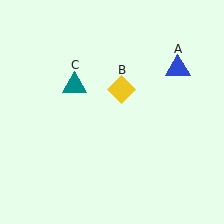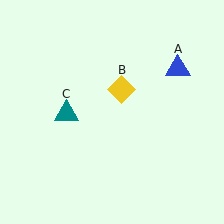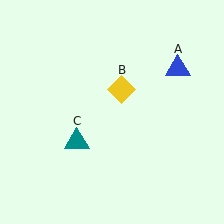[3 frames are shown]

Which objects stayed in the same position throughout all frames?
Blue triangle (object A) and yellow diamond (object B) remained stationary.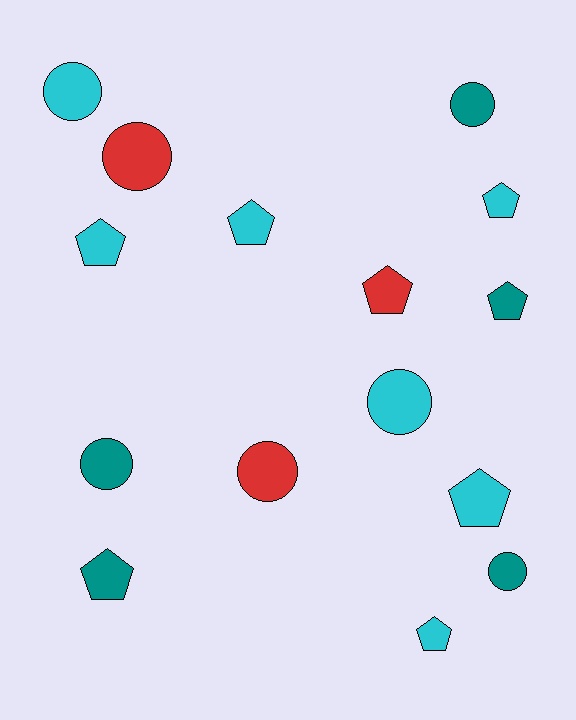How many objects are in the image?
There are 15 objects.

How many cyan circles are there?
There are 2 cyan circles.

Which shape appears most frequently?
Pentagon, with 8 objects.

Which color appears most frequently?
Cyan, with 7 objects.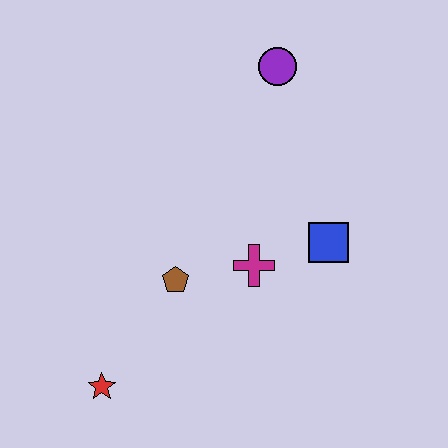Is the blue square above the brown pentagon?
Yes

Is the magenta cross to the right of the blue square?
No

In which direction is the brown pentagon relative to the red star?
The brown pentagon is above the red star.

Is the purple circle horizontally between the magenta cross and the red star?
No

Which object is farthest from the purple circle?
The red star is farthest from the purple circle.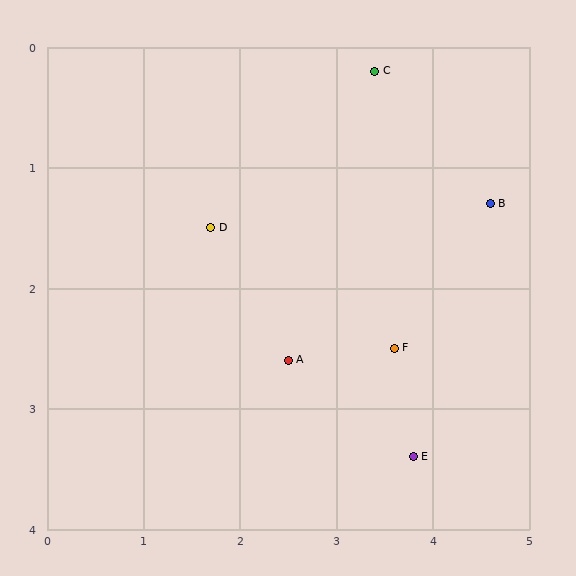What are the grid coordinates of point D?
Point D is at approximately (1.7, 1.5).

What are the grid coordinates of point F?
Point F is at approximately (3.6, 2.5).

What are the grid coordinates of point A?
Point A is at approximately (2.5, 2.6).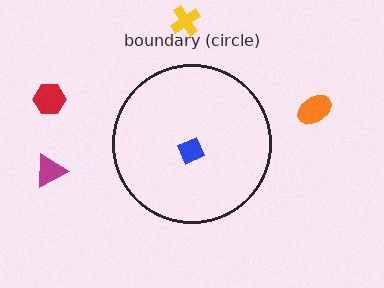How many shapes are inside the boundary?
1 inside, 4 outside.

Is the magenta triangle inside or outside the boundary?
Outside.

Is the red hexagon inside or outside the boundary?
Outside.